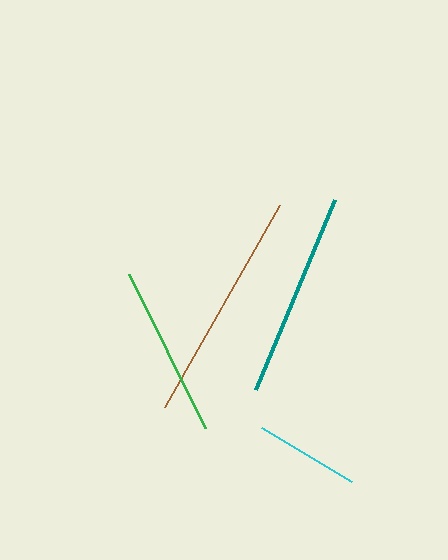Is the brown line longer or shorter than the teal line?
The brown line is longer than the teal line.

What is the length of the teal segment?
The teal segment is approximately 206 pixels long.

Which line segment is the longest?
The brown line is the longest at approximately 233 pixels.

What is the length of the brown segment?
The brown segment is approximately 233 pixels long.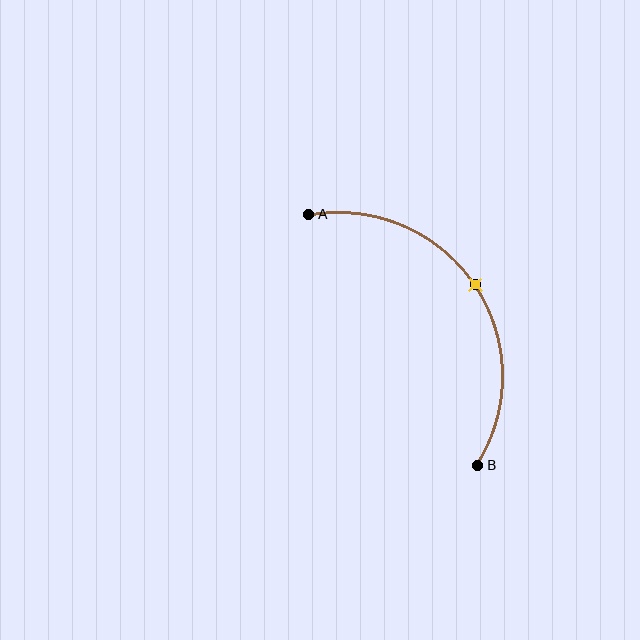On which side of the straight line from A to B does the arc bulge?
The arc bulges above and to the right of the straight line connecting A and B.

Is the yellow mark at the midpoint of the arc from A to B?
Yes. The yellow mark lies on the arc at equal arc-length from both A and B — it is the arc midpoint.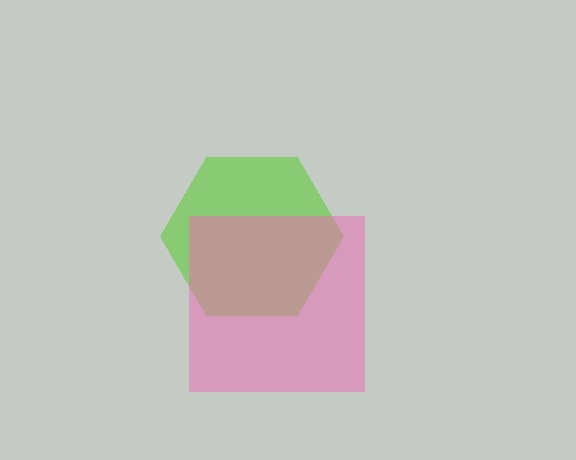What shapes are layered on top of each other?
The layered shapes are: a lime hexagon, a pink square.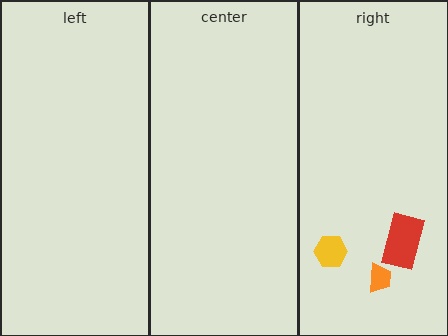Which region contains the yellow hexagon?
The right region.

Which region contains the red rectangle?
The right region.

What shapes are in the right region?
The yellow hexagon, the red rectangle, the orange trapezoid.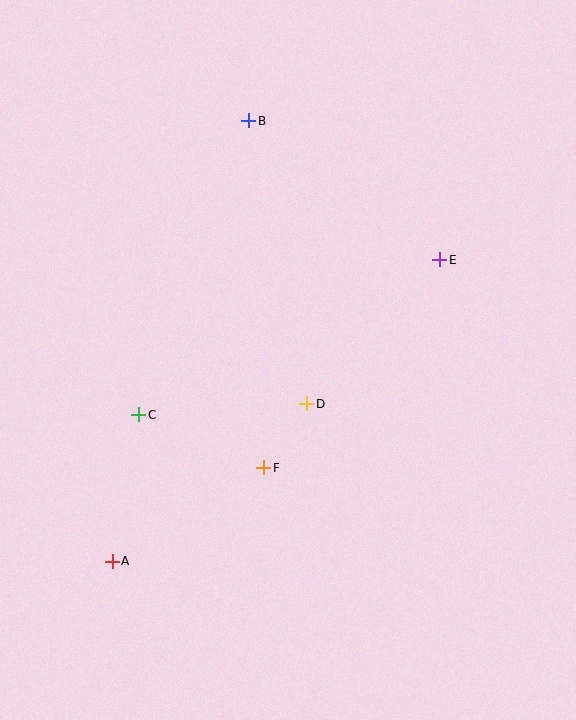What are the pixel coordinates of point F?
Point F is at (264, 468).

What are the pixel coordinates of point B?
Point B is at (248, 121).